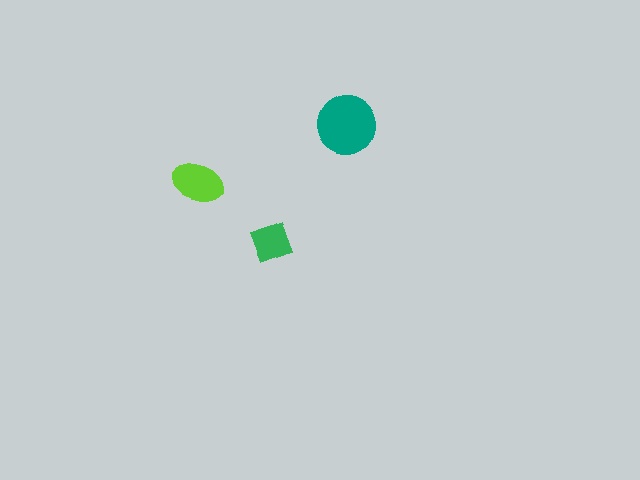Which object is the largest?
The teal circle.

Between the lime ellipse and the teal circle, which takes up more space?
The teal circle.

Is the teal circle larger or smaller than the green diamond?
Larger.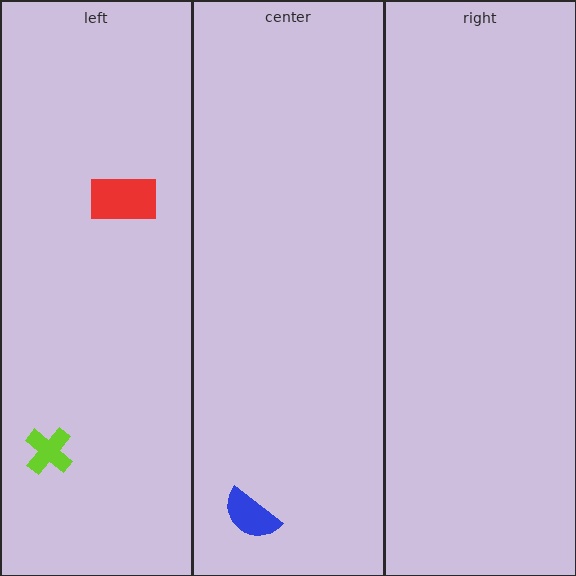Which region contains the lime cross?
The left region.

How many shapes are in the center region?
1.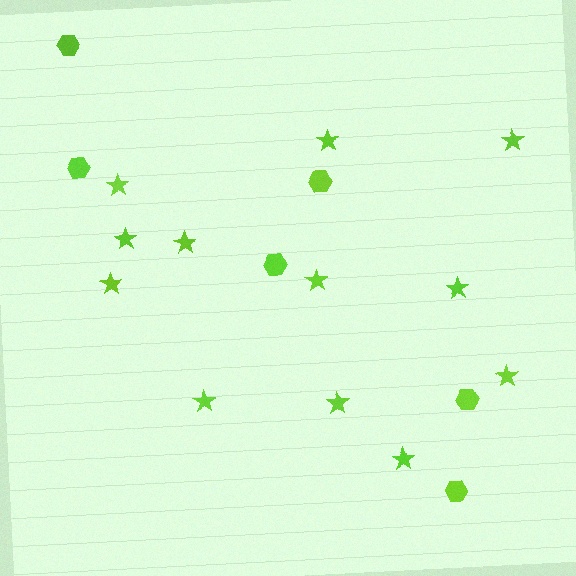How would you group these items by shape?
There are 2 groups: one group of hexagons (6) and one group of stars (12).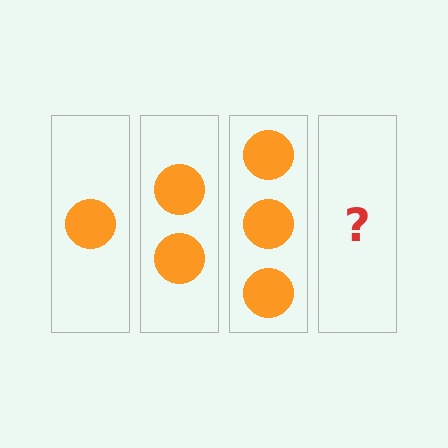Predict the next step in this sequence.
The next step is 4 circles.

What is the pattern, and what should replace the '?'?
The pattern is that each step adds one more circle. The '?' should be 4 circles.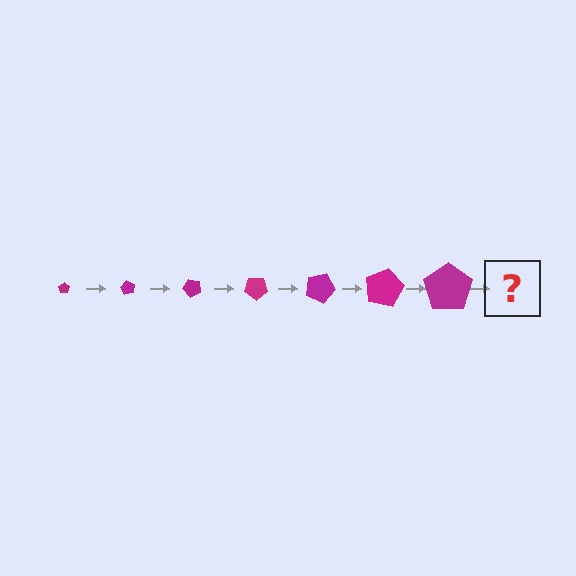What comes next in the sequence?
The next element should be a pentagon, larger than the previous one and rotated 420 degrees from the start.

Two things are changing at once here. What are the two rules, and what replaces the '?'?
The two rules are that the pentagon grows larger each step and it rotates 60 degrees each step. The '?' should be a pentagon, larger than the previous one and rotated 420 degrees from the start.